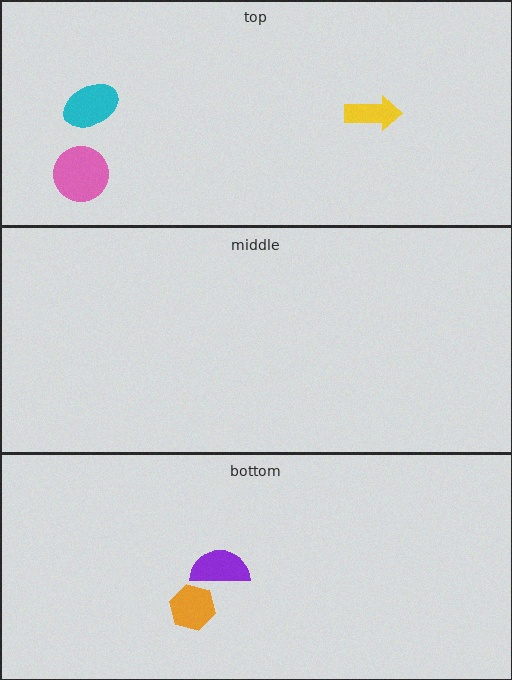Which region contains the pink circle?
The top region.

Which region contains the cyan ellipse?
The top region.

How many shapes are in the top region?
3.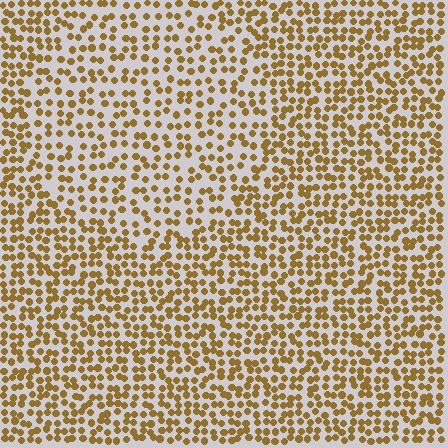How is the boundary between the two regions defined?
The boundary is defined by a change in element density (approximately 1.5x ratio). All elements are the same color, size, and shape.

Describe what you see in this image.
The image contains small brown elements arranged at two different densities. A circle-shaped region is visible where the elements are less densely packed than the surrounding area.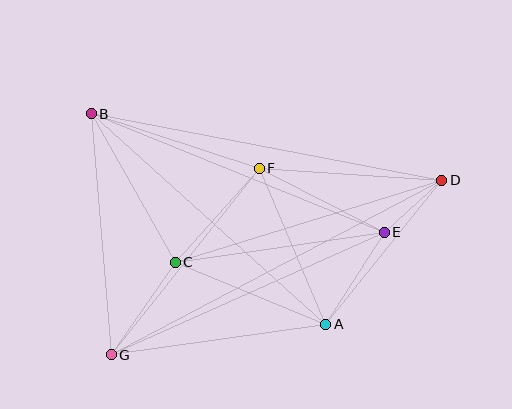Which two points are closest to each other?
Points D and E are closest to each other.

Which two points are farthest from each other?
Points D and G are farthest from each other.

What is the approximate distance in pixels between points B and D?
The distance between B and D is approximately 356 pixels.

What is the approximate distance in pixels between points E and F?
The distance between E and F is approximately 141 pixels.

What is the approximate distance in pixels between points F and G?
The distance between F and G is approximately 238 pixels.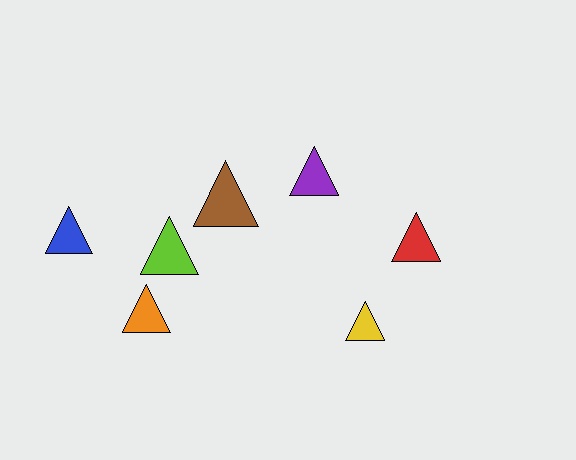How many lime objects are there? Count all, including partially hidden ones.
There is 1 lime object.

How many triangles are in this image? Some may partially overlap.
There are 7 triangles.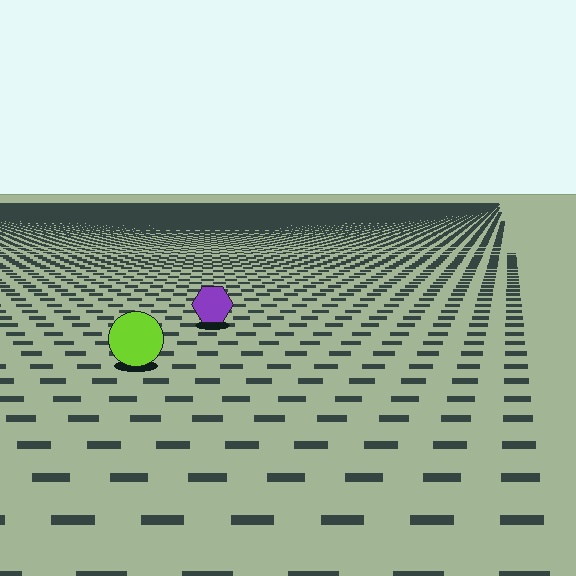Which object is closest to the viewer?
The lime circle is closest. The texture marks near it are larger and more spread out.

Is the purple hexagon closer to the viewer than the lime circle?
No. The lime circle is closer — you can tell from the texture gradient: the ground texture is coarser near it.